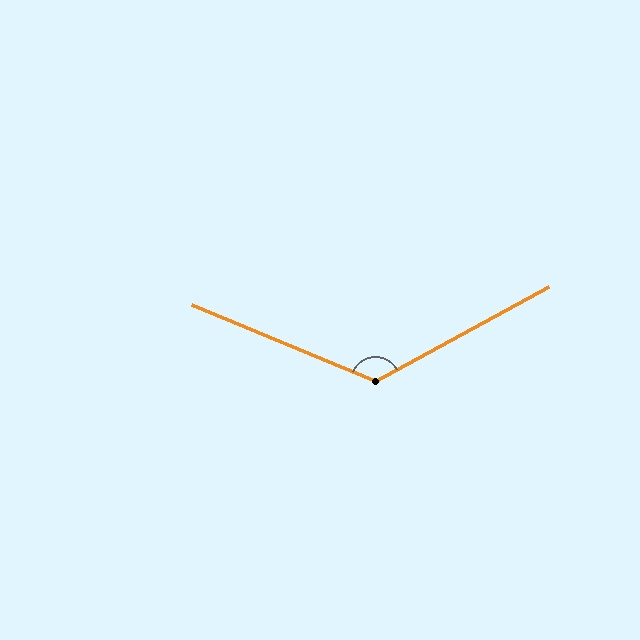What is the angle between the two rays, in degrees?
Approximately 129 degrees.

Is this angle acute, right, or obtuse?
It is obtuse.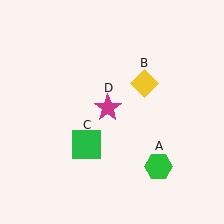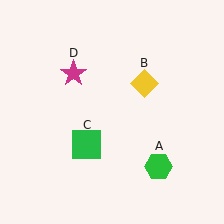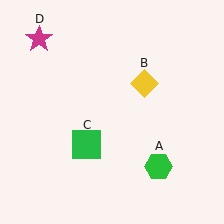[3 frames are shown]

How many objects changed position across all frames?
1 object changed position: magenta star (object D).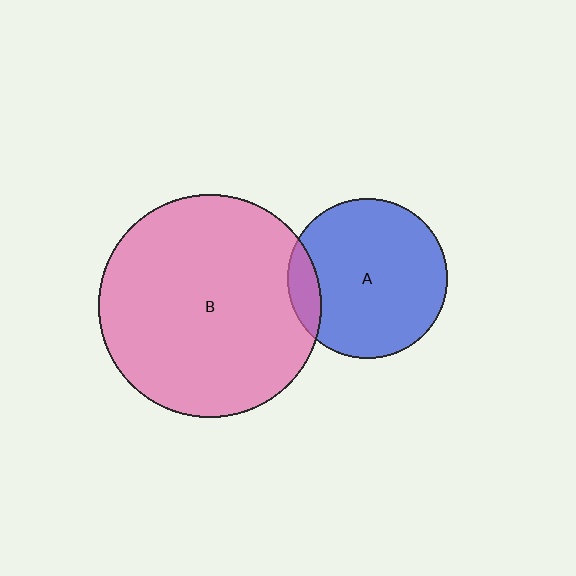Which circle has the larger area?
Circle B (pink).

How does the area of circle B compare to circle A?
Approximately 1.9 times.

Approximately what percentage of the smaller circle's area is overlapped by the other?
Approximately 10%.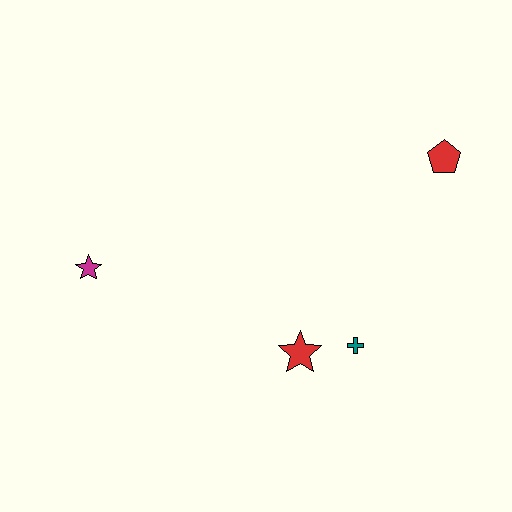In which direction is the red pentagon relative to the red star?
The red pentagon is above the red star.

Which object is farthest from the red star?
The red pentagon is farthest from the red star.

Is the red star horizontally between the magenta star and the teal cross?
Yes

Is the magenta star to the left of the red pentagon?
Yes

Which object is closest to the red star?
The teal cross is closest to the red star.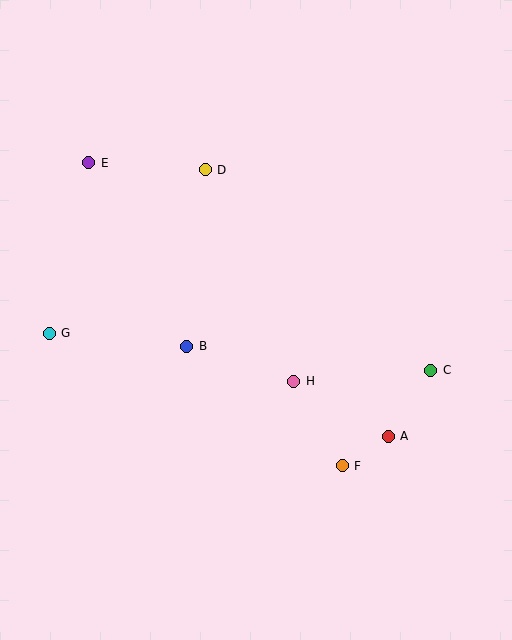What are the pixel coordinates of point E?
Point E is at (89, 163).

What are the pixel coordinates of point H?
Point H is at (294, 381).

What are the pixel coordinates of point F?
Point F is at (342, 466).